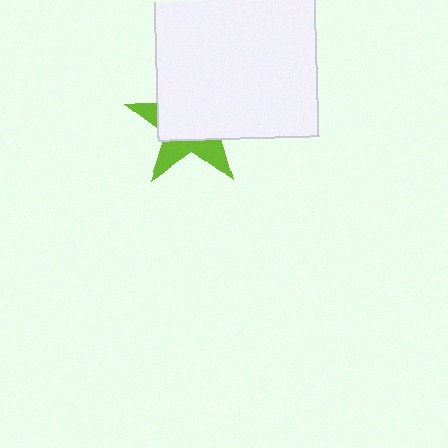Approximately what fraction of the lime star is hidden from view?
Roughly 64% of the lime star is hidden behind the white square.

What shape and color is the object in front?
The object in front is a white square.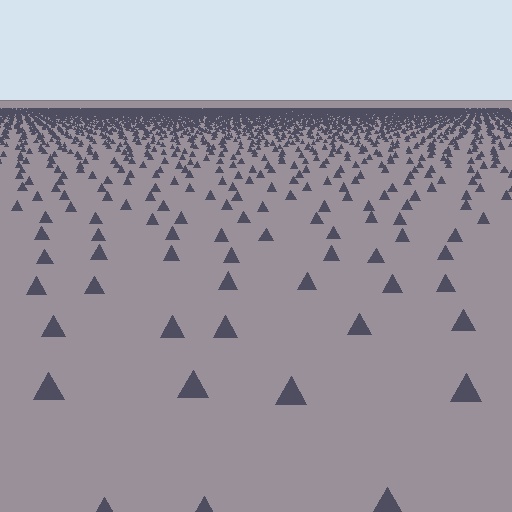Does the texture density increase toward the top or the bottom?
Density increases toward the top.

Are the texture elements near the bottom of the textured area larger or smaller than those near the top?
Larger. Near the bottom, elements are closer to the viewer and appear at a bigger on-screen size.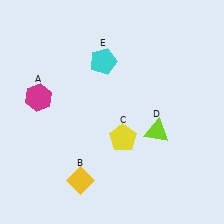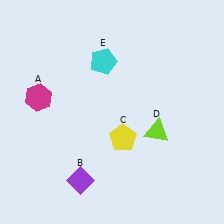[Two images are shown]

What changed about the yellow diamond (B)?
In Image 1, B is yellow. In Image 2, it changed to purple.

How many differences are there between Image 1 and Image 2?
There is 1 difference between the two images.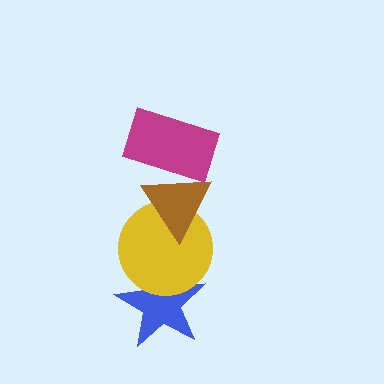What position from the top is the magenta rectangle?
The magenta rectangle is 1st from the top.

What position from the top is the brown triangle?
The brown triangle is 2nd from the top.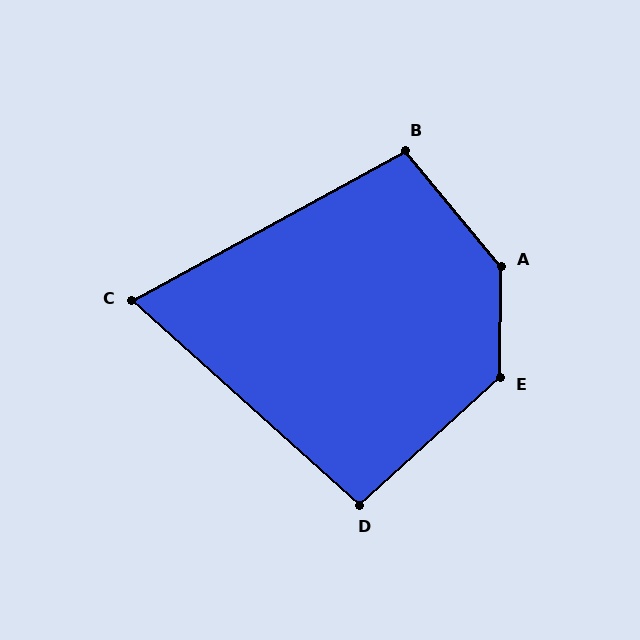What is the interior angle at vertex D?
Approximately 96 degrees (obtuse).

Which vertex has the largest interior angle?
A, at approximately 140 degrees.